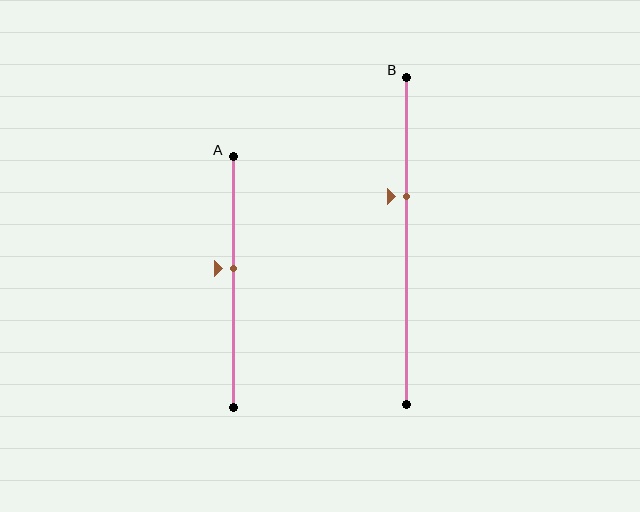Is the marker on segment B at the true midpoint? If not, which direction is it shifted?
No, the marker on segment B is shifted upward by about 14% of the segment length.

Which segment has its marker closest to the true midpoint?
Segment A has its marker closest to the true midpoint.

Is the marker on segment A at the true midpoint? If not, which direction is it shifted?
No, the marker on segment A is shifted upward by about 5% of the segment length.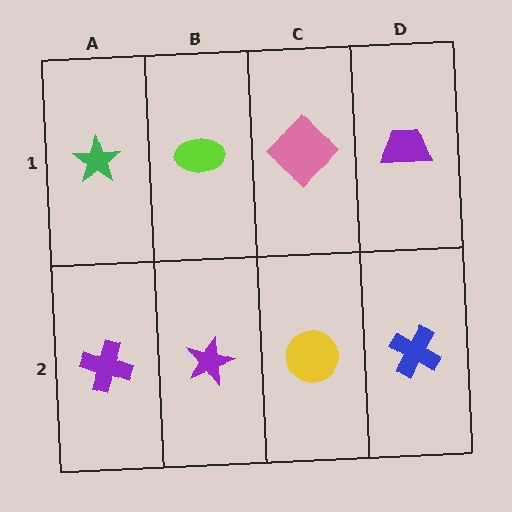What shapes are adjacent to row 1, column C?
A yellow circle (row 2, column C), a lime ellipse (row 1, column B), a purple trapezoid (row 1, column D).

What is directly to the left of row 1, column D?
A pink diamond.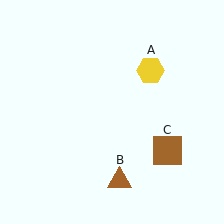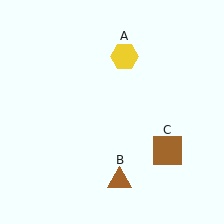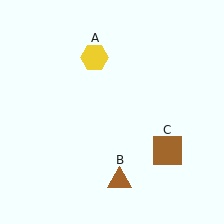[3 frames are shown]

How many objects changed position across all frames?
1 object changed position: yellow hexagon (object A).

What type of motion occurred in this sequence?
The yellow hexagon (object A) rotated counterclockwise around the center of the scene.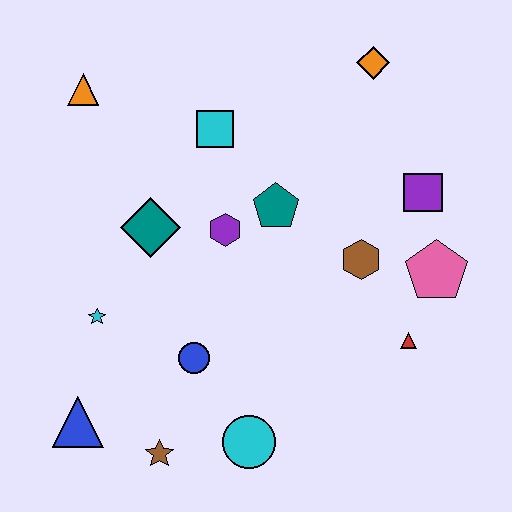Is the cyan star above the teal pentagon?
No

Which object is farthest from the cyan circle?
The orange diamond is farthest from the cyan circle.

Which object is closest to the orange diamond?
The purple square is closest to the orange diamond.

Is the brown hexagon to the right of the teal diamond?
Yes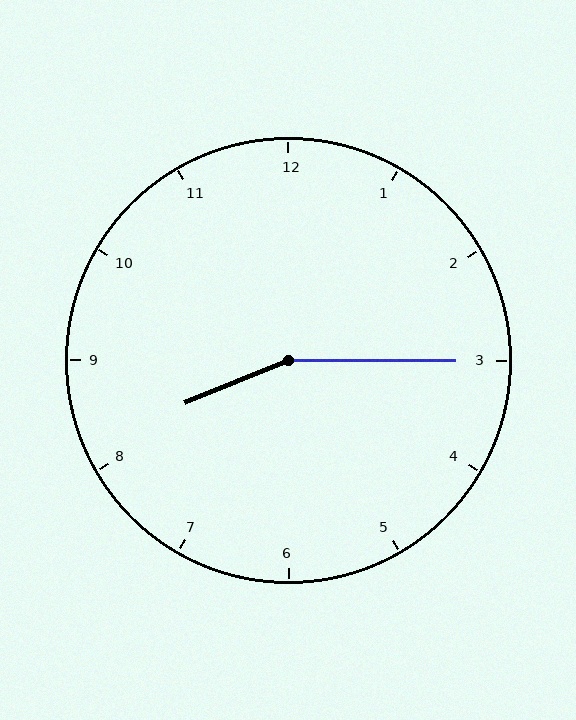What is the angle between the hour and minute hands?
Approximately 158 degrees.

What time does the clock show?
8:15.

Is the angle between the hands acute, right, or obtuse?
It is obtuse.